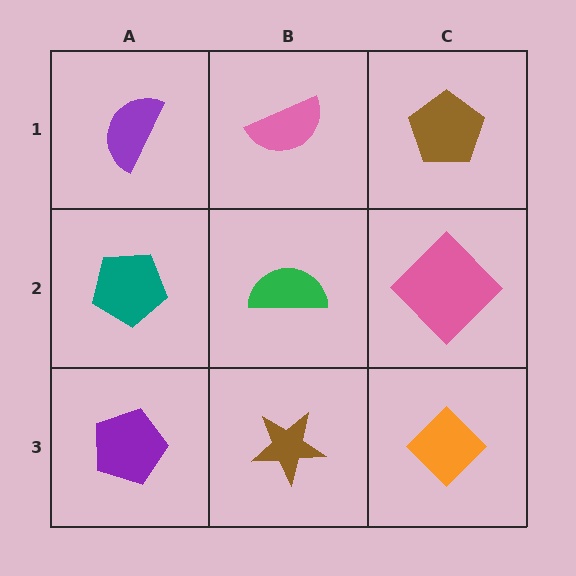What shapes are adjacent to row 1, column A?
A teal pentagon (row 2, column A), a pink semicircle (row 1, column B).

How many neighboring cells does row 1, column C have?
2.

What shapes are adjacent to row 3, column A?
A teal pentagon (row 2, column A), a brown star (row 3, column B).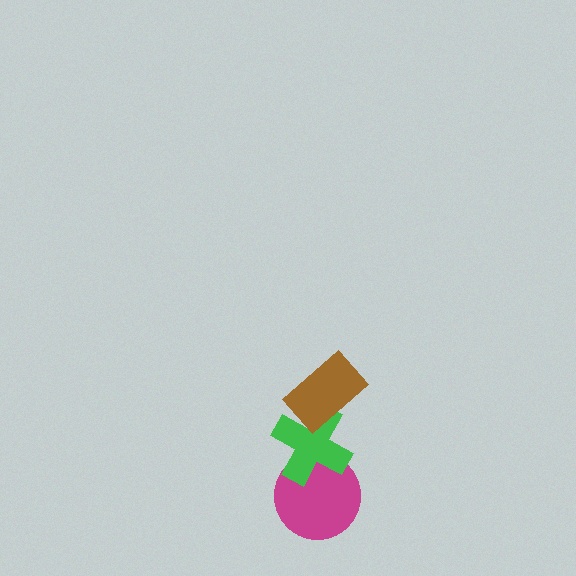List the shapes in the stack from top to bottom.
From top to bottom: the brown rectangle, the green cross, the magenta circle.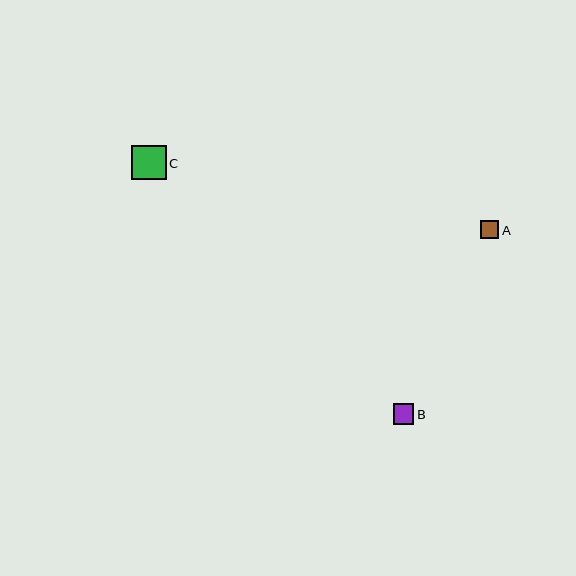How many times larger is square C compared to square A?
Square C is approximately 1.9 times the size of square A.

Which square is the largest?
Square C is the largest with a size of approximately 35 pixels.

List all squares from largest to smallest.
From largest to smallest: C, B, A.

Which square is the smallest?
Square A is the smallest with a size of approximately 18 pixels.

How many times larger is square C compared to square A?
Square C is approximately 1.9 times the size of square A.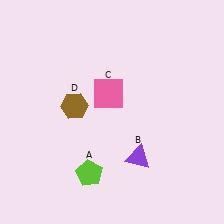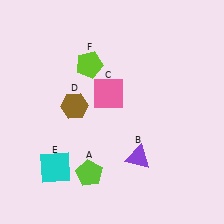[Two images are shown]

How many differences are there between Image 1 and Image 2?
There are 2 differences between the two images.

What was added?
A cyan square (E), a lime pentagon (F) were added in Image 2.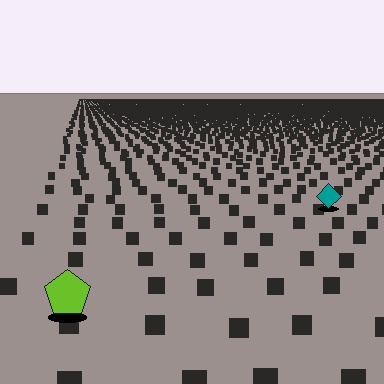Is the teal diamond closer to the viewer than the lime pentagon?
No. The lime pentagon is closer — you can tell from the texture gradient: the ground texture is coarser near it.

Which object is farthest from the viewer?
The teal diamond is farthest from the viewer. It appears smaller and the ground texture around it is denser.